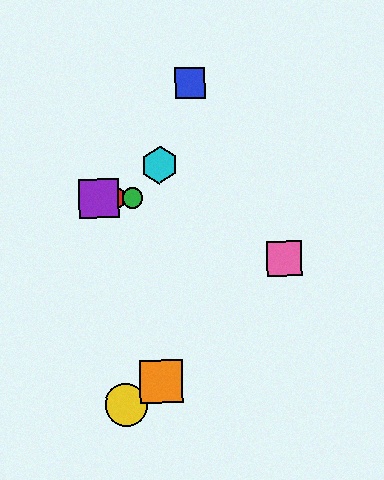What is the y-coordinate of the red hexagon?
The red hexagon is at y≈198.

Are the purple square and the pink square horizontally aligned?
No, the purple square is at y≈198 and the pink square is at y≈258.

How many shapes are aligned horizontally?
3 shapes (the red hexagon, the green circle, the purple square) are aligned horizontally.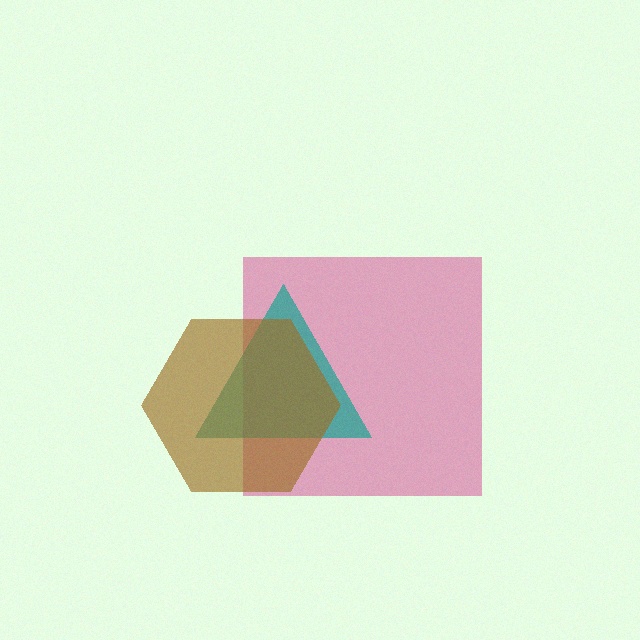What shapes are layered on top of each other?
The layered shapes are: a pink square, a teal triangle, a brown hexagon.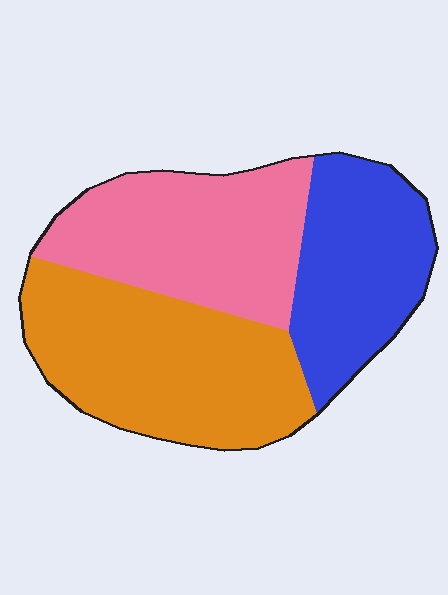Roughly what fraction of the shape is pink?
Pink covers 33% of the shape.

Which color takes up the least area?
Blue, at roughly 25%.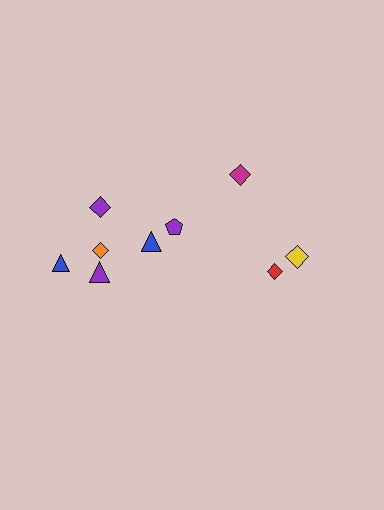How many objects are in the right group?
There are 3 objects.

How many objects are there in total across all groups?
There are 9 objects.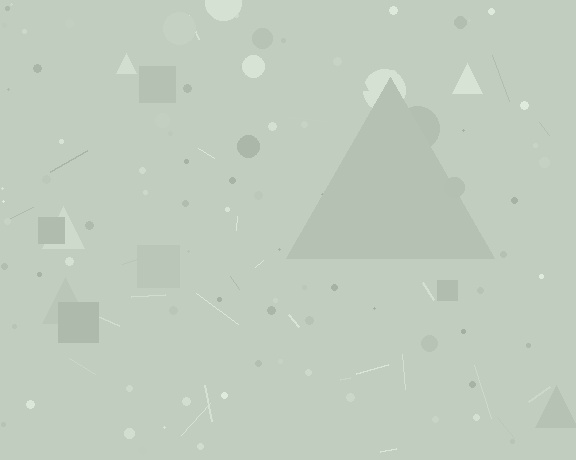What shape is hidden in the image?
A triangle is hidden in the image.